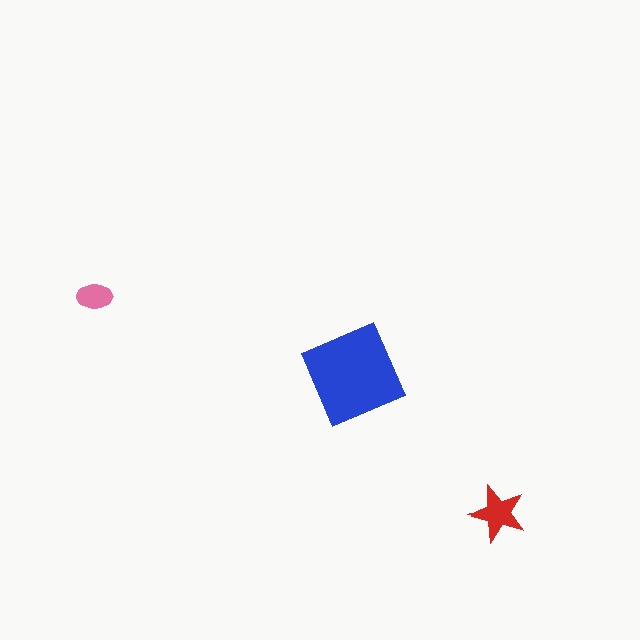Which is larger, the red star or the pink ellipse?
The red star.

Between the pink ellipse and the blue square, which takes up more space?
The blue square.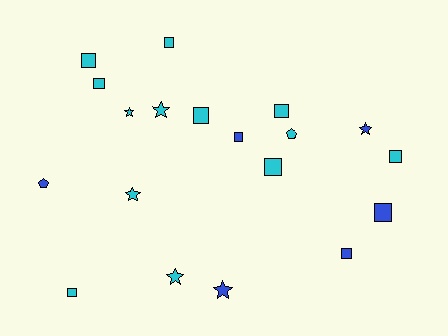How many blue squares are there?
There are 3 blue squares.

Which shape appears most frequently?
Square, with 11 objects.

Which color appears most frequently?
Cyan, with 13 objects.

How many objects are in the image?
There are 19 objects.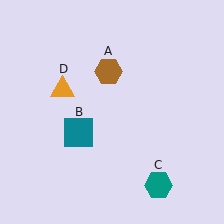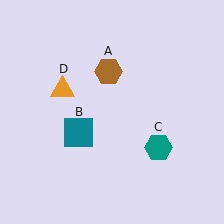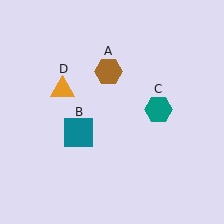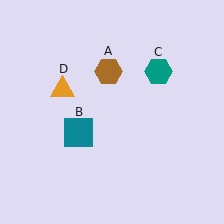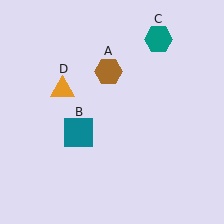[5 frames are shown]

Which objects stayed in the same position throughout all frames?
Brown hexagon (object A) and teal square (object B) and orange triangle (object D) remained stationary.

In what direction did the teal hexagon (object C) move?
The teal hexagon (object C) moved up.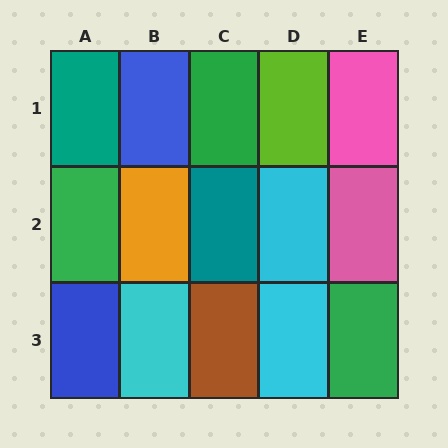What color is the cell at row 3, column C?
Brown.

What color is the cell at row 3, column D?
Cyan.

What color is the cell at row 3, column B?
Cyan.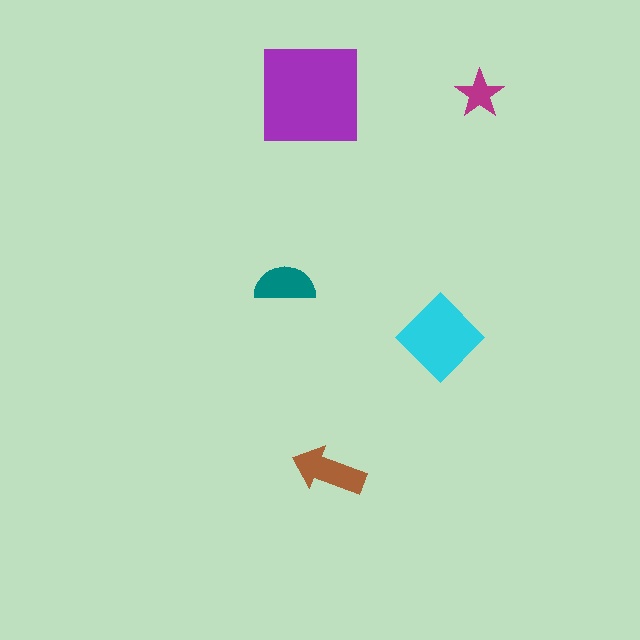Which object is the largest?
The purple square.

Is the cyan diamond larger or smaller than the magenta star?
Larger.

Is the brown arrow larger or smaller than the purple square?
Smaller.